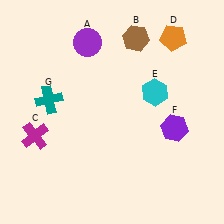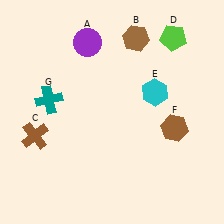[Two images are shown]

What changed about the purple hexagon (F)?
In Image 1, F is purple. In Image 2, it changed to brown.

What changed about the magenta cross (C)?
In Image 1, C is magenta. In Image 2, it changed to brown.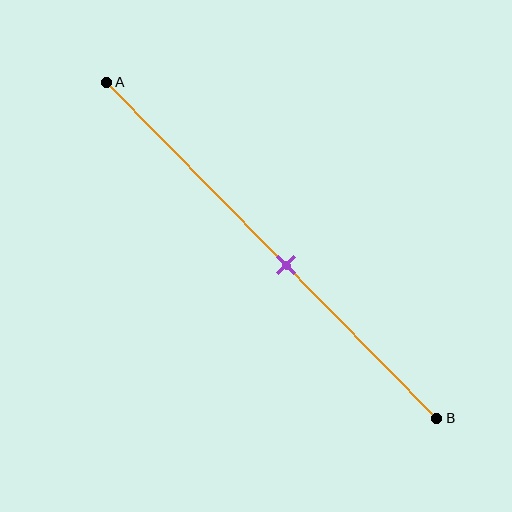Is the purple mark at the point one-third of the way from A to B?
No, the mark is at about 55% from A, not at the 33% one-third point.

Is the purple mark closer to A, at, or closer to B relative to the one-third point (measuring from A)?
The purple mark is closer to point B than the one-third point of segment AB.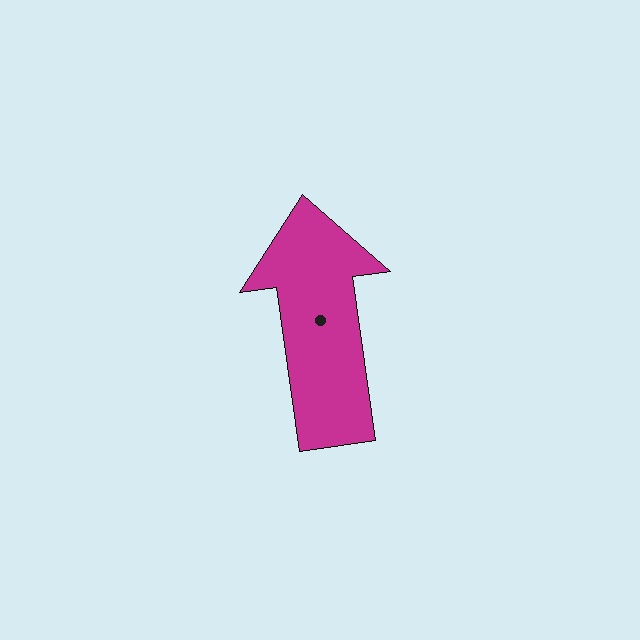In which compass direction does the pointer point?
North.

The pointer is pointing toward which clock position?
Roughly 12 o'clock.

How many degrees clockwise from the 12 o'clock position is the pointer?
Approximately 352 degrees.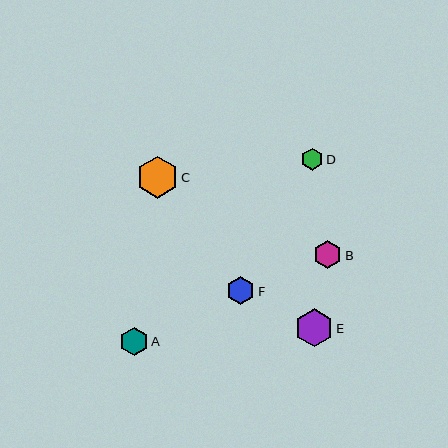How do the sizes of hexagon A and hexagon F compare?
Hexagon A and hexagon F are approximately the same size.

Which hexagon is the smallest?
Hexagon D is the smallest with a size of approximately 22 pixels.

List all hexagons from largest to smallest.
From largest to smallest: C, E, A, B, F, D.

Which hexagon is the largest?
Hexagon C is the largest with a size of approximately 42 pixels.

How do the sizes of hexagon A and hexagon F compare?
Hexagon A and hexagon F are approximately the same size.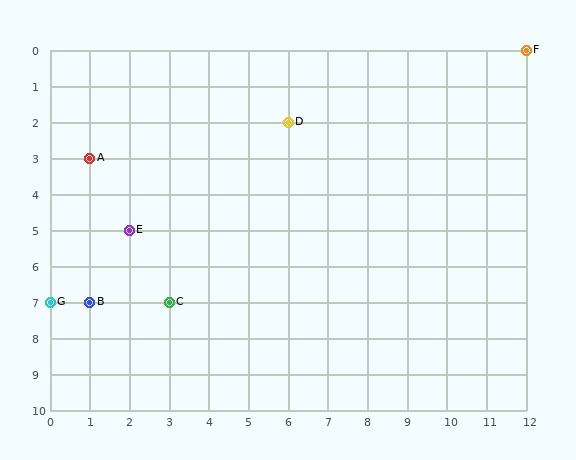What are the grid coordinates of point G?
Point G is at grid coordinates (0, 7).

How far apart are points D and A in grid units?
Points D and A are 5 columns and 1 row apart (about 5.1 grid units diagonally).